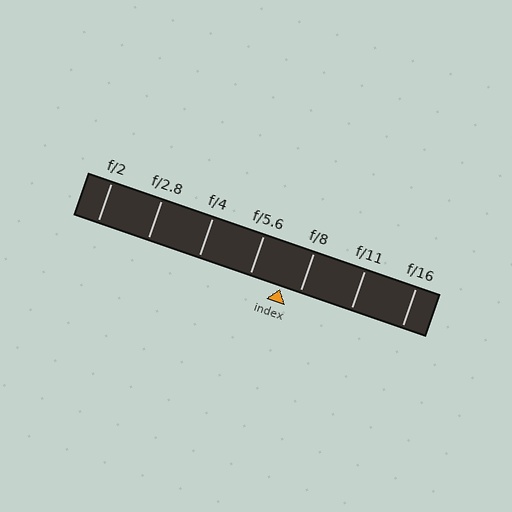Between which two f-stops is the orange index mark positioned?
The index mark is between f/5.6 and f/8.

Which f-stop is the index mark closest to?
The index mark is closest to f/8.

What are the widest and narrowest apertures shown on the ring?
The widest aperture shown is f/2 and the narrowest is f/16.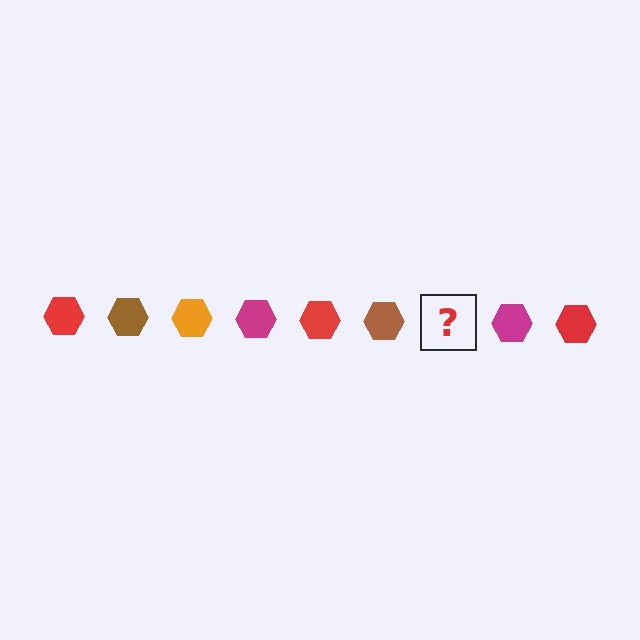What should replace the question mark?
The question mark should be replaced with an orange hexagon.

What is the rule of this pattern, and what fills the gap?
The rule is that the pattern cycles through red, brown, orange, magenta hexagons. The gap should be filled with an orange hexagon.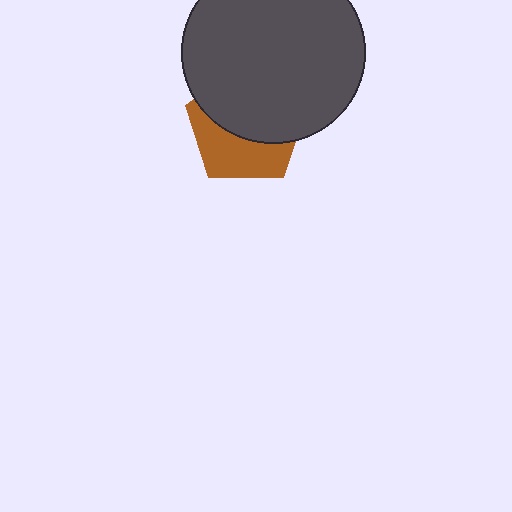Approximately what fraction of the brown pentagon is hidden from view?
Roughly 59% of the brown pentagon is hidden behind the dark gray circle.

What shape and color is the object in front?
The object in front is a dark gray circle.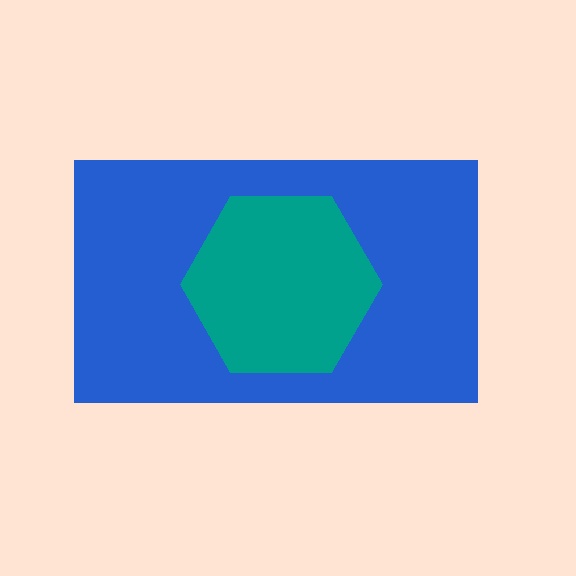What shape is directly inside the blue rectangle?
The teal hexagon.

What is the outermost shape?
The blue rectangle.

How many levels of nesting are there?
2.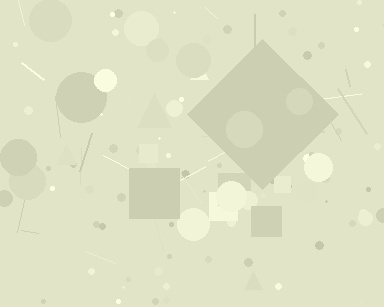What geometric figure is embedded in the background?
A diamond is embedded in the background.